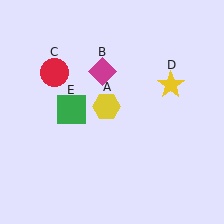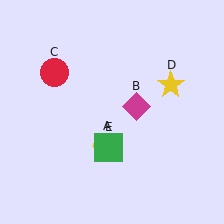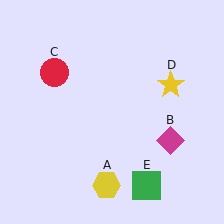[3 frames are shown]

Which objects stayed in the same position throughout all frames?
Red circle (object C) and yellow star (object D) remained stationary.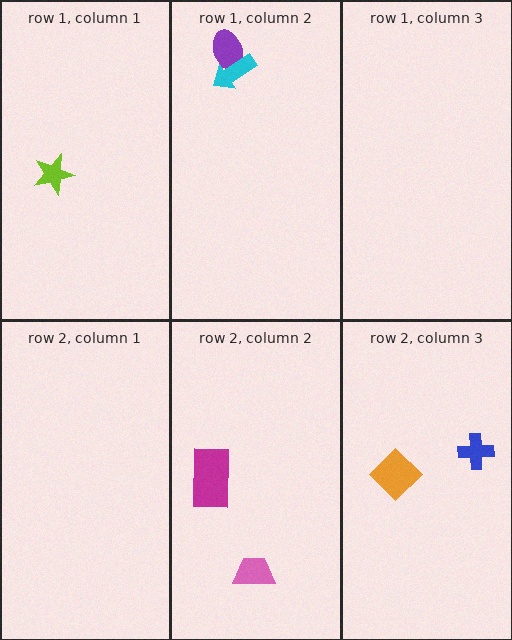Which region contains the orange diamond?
The row 2, column 3 region.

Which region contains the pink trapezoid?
The row 2, column 2 region.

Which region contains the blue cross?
The row 2, column 3 region.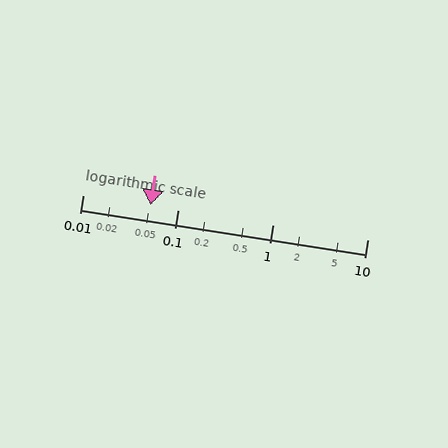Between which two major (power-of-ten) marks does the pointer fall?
The pointer is between 0.01 and 0.1.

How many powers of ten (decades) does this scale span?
The scale spans 3 decades, from 0.01 to 10.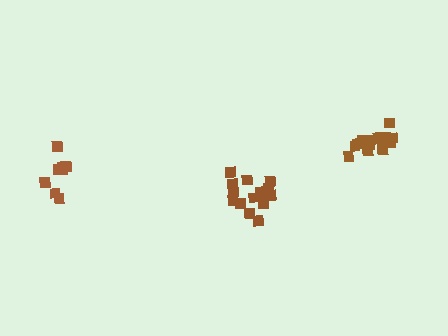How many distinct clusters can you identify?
There are 3 distinct clusters.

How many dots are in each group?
Group 1: 15 dots, Group 2: 15 dots, Group 3: 9 dots (39 total).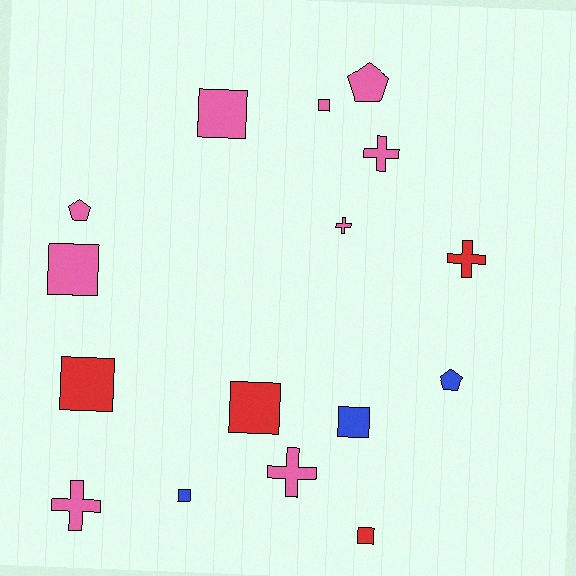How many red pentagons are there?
There are no red pentagons.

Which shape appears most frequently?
Square, with 8 objects.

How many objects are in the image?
There are 16 objects.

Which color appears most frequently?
Pink, with 9 objects.